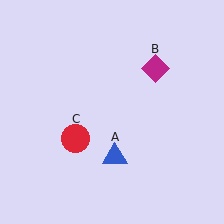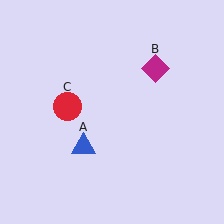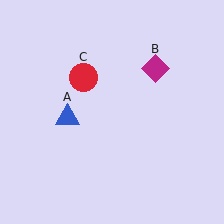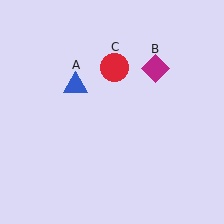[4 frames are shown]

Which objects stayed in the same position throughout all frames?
Magenta diamond (object B) remained stationary.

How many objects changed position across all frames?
2 objects changed position: blue triangle (object A), red circle (object C).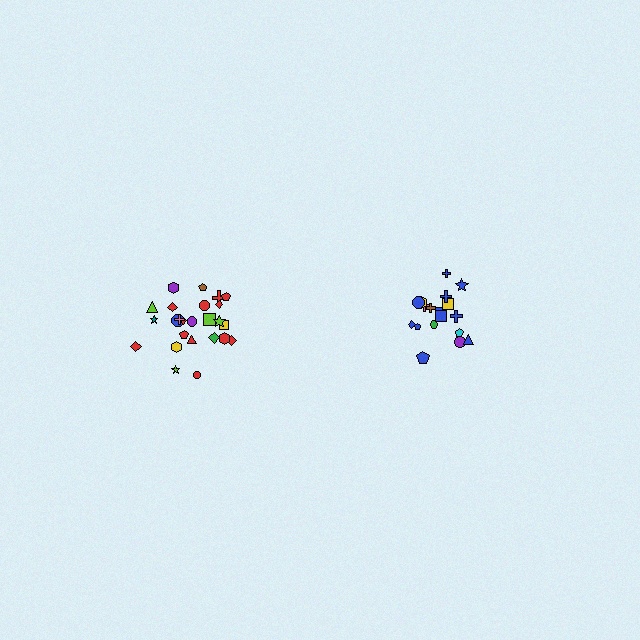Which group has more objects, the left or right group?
The left group.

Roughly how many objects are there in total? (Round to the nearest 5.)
Roughly 45 objects in total.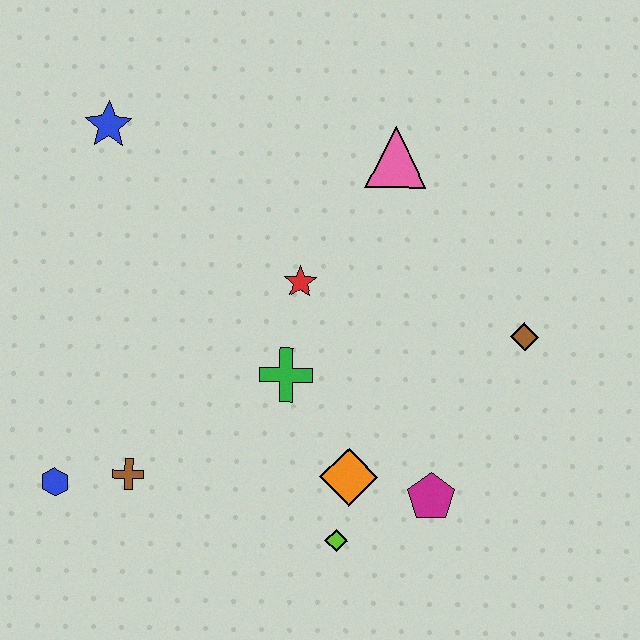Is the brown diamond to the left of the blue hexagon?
No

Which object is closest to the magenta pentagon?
The orange diamond is closest to the magenta pentagon.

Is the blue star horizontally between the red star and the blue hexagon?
Yes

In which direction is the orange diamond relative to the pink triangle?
The orange diamond is below the pink triangle.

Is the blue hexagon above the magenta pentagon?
Yes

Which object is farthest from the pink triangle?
The blue hexagon is farthest from the pink triangle.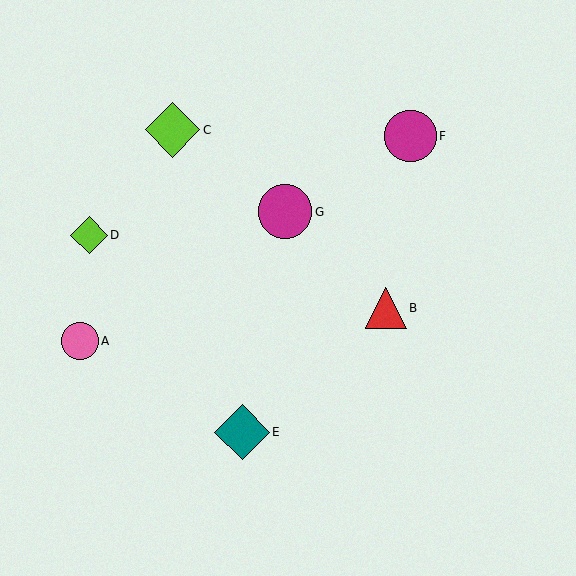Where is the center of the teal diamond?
The center of the teal diamond is at (242, 432).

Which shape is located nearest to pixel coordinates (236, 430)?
The teal diamond (labeled E) at (242, 432) is nearest to that location.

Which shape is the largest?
The lime diamond (labeled C) is the largest.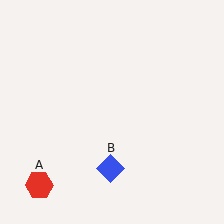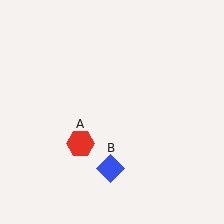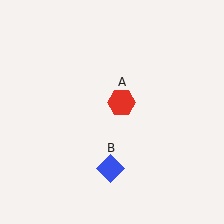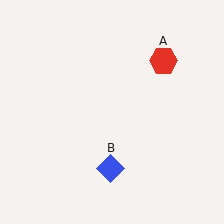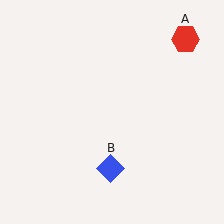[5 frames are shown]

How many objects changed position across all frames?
1 object changed position: red hexagon (object A).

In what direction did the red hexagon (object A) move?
The red hexagon (object A) moved up and to the right.